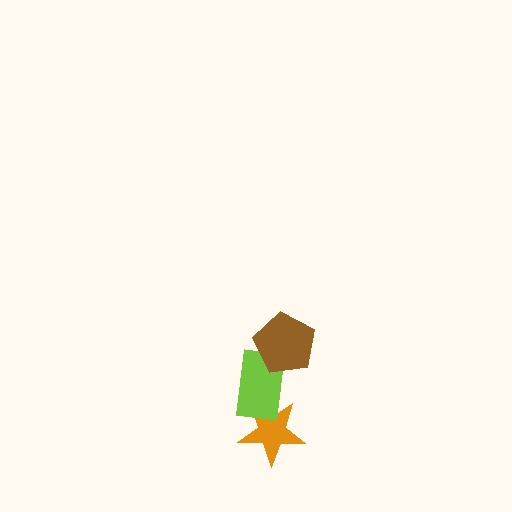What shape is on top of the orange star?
The lime rectangle is on top of the orange star.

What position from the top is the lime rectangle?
The lime rectangle is 2nd from the top.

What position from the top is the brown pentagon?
The brown pentagon is 1st from the top.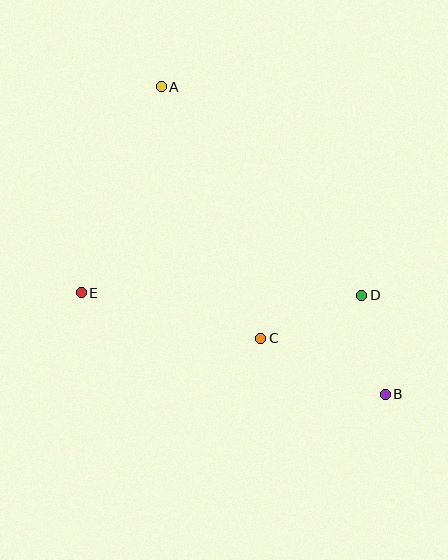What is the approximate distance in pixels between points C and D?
The distance between C and D is approximately 109 pixels.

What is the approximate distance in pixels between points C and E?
The distance between C and E is approximately 186 pixels.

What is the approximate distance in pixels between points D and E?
The distance between D and E is approximately 280 pixels.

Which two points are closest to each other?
Points B and D are closest to each other.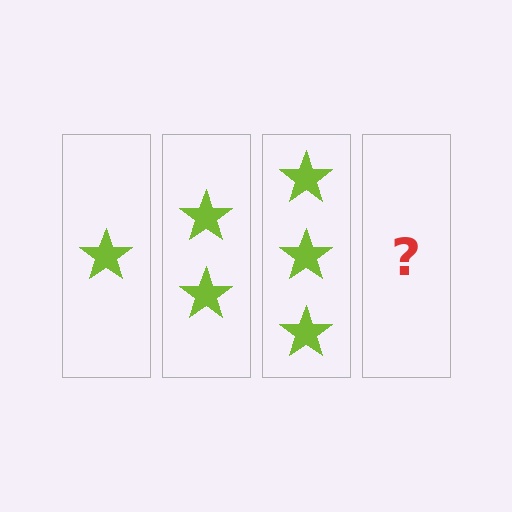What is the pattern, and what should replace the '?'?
The pattern is that each step adds one more star. The '?' should be 4 stars.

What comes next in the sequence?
The next element should be 4 stars.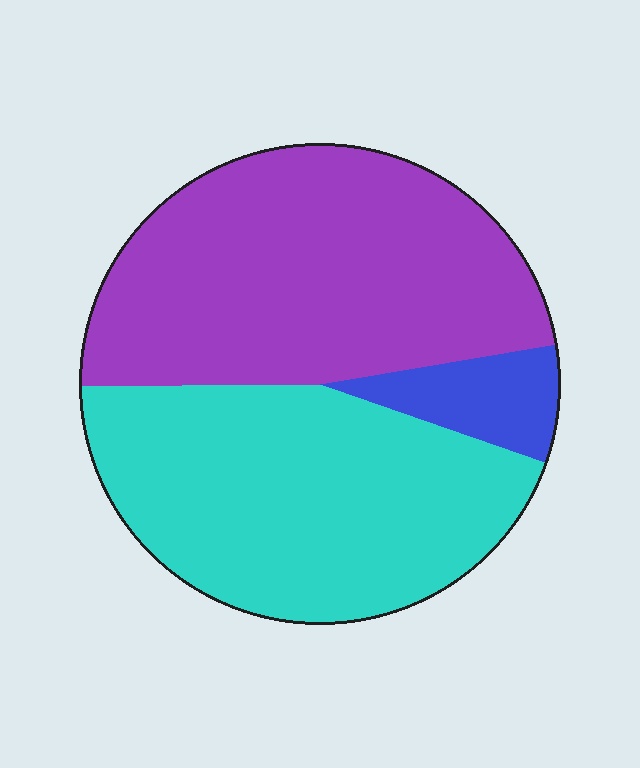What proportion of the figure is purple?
Purple takes up about one half (1/2) of the figure.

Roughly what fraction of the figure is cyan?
Cyan covers roughly 45% of the figure.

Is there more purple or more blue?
Purple.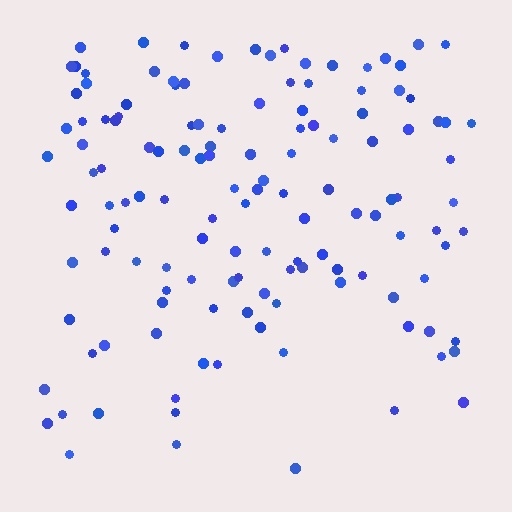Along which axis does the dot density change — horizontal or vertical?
Vertical.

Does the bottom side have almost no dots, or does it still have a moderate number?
Still a moderate number, just noticeably fewer than the top.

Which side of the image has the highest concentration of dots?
The top.